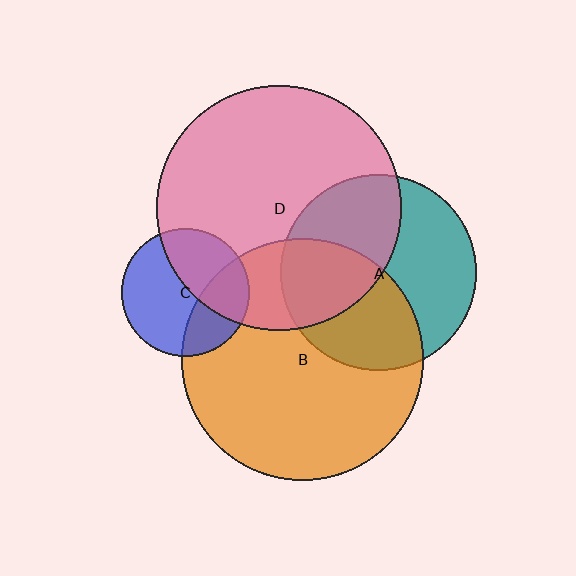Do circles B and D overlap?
Yes.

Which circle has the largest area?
Circle D (pink).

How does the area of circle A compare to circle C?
Approximately 2.3 times.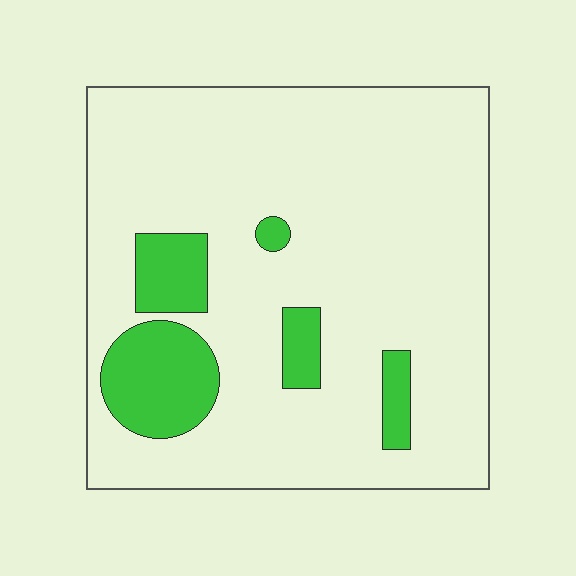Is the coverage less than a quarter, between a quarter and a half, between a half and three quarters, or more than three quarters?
Less than a quarter.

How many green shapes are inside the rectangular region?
5.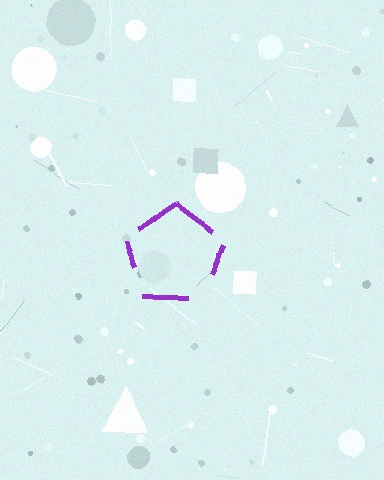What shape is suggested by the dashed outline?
The dashed outline suggests a pentagon.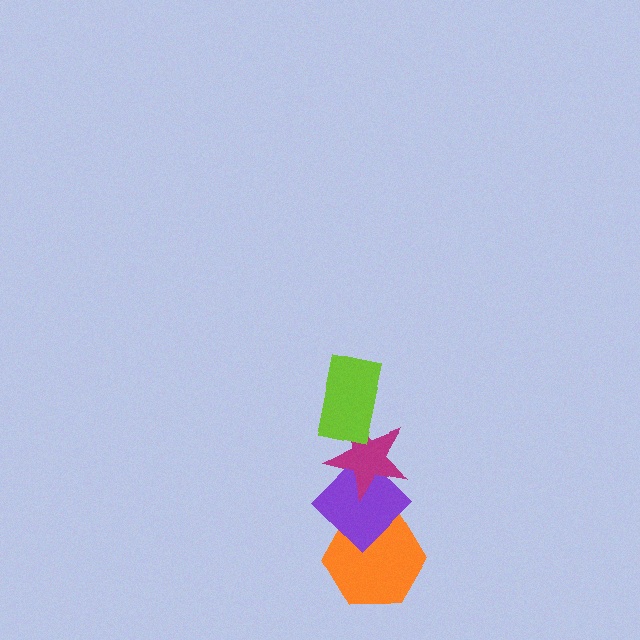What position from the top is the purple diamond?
The purple diamond is 3rd from the top.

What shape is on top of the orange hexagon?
The purple diamond is on top of the orange hexagon.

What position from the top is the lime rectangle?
The lime rectangle is 1st from the top.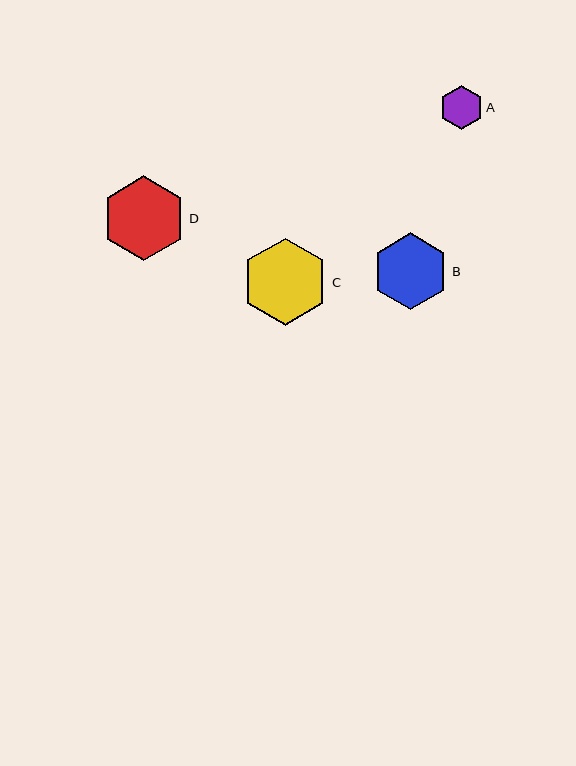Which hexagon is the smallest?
Hexagon A is the smallest with a size of approximately 43 pixels.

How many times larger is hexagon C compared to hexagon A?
Hexagon C is approximately 2.0 times the size of hexagon A.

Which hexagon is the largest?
Hexagon C is the largest with a size of approximately 87 pixels.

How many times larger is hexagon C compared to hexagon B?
Hexagon C is approximately 1.1 times the size of hexagon B.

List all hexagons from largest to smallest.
From largest to smallest: C, D, B, A.